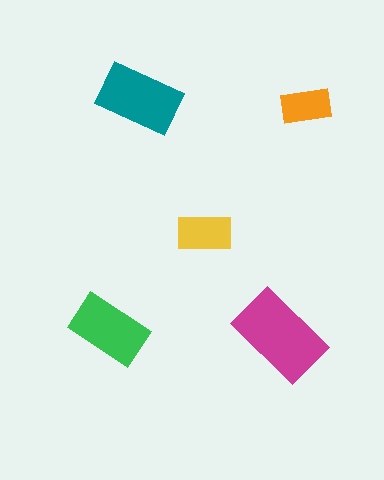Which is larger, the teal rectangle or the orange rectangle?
The teal one.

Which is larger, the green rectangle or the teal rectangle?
The teal one.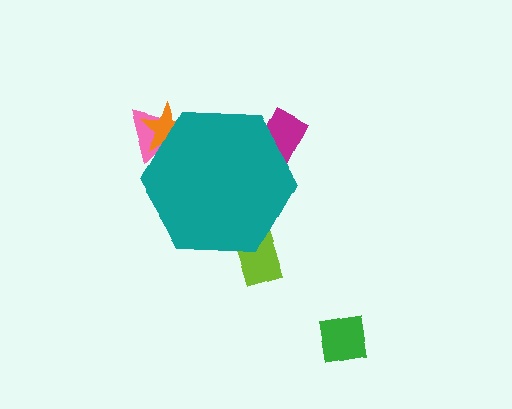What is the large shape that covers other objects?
A teal hexagon.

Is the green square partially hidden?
No, the green square is fully visible.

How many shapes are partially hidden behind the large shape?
4 shapes are partially hidden.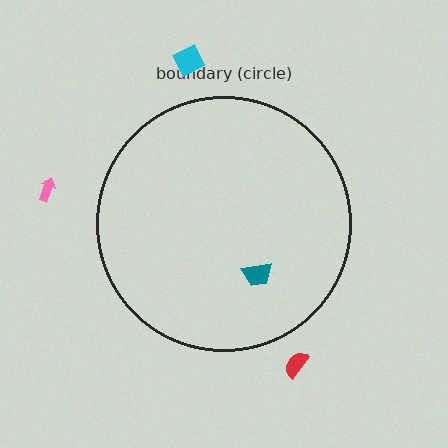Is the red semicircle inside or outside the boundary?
Outside.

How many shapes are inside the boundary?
1 inside, 3 outside.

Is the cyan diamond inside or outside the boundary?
Outside.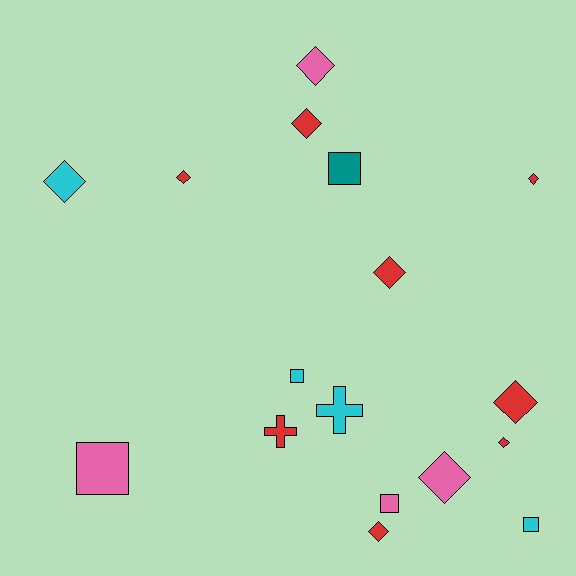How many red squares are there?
There are no red squares.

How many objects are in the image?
There are 17 objects.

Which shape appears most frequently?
Diamond, with 10 objects.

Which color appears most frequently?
Red, with 8 objects.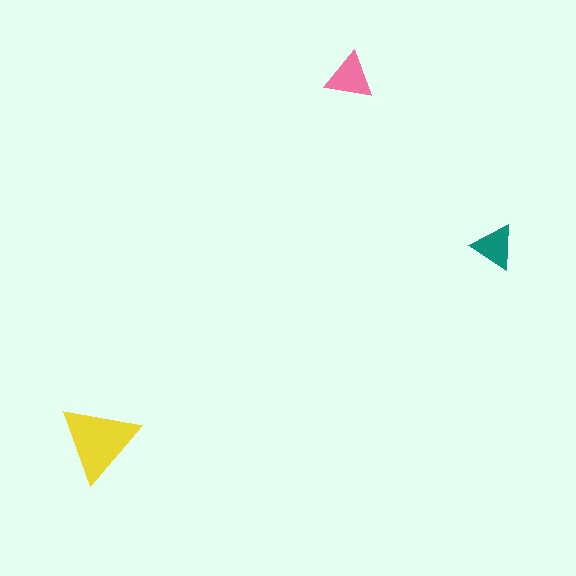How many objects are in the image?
There are 3 objects in the image.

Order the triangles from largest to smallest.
the yellow one, the pink one, the teal one.